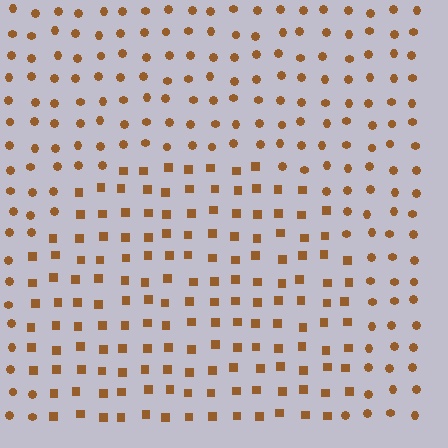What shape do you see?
I see a circle.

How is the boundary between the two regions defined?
The boundary is defined by a change in element shape: squares inside vs. circles outside. All elements share the same color and spacing.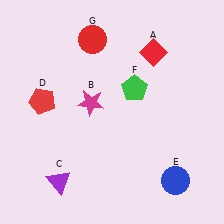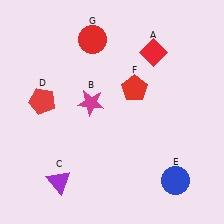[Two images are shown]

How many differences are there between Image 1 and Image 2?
There is 1 difference between the two images.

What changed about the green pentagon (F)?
In Image 1, F is green. In Image 2, it changed to red.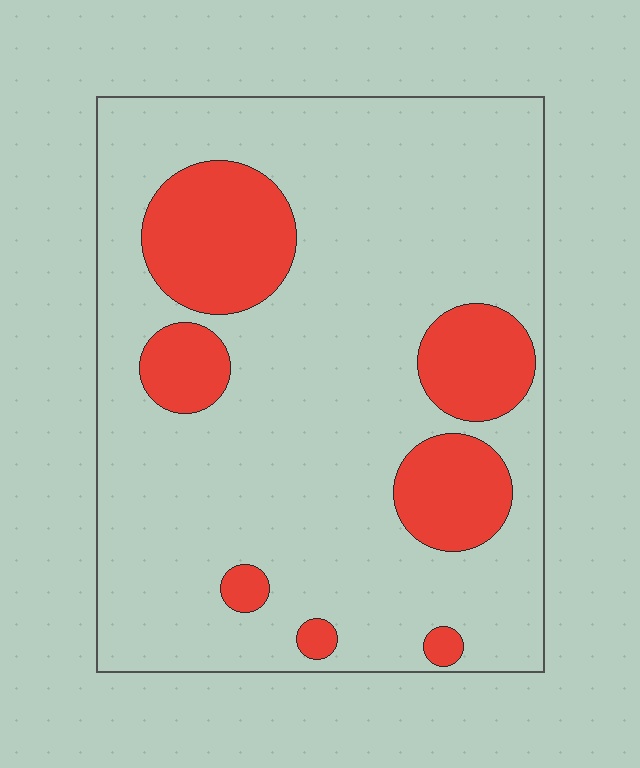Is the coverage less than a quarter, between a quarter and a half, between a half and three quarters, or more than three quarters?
Less than a quarter.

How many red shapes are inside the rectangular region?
7.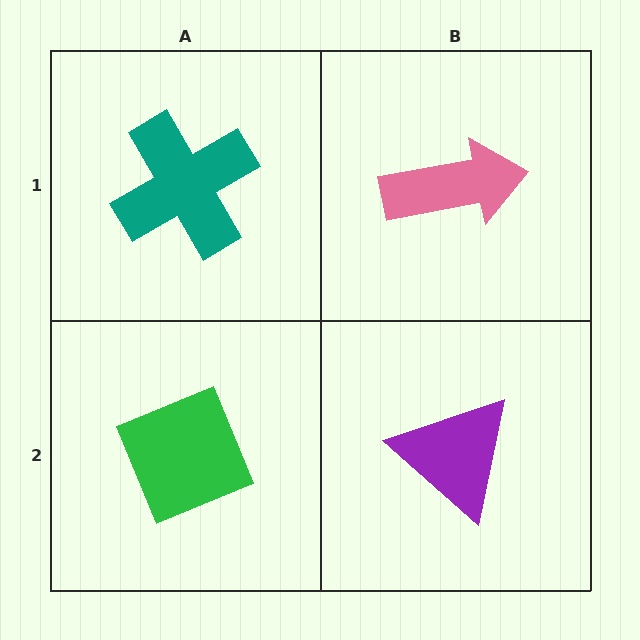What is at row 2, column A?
A green diamond.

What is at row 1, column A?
A teal cross.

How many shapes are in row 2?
2 shapes.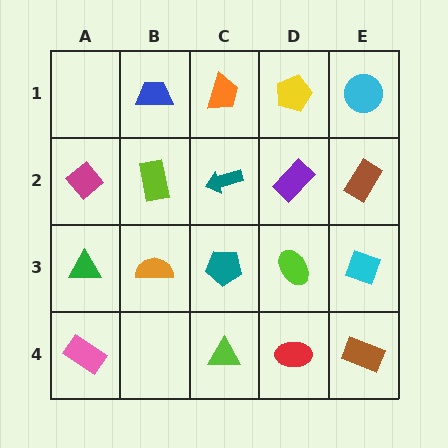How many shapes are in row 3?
5 shapes.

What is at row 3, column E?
A cyan diamond.